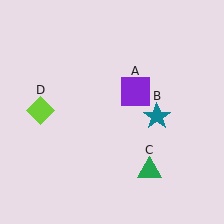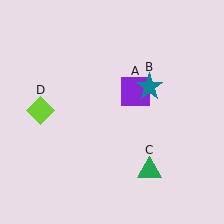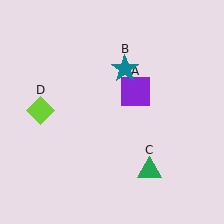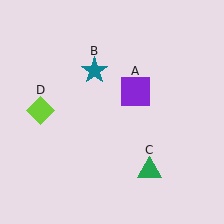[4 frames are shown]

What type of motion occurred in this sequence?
The teal star (object B) rotated counterclockwise around the center of the scene.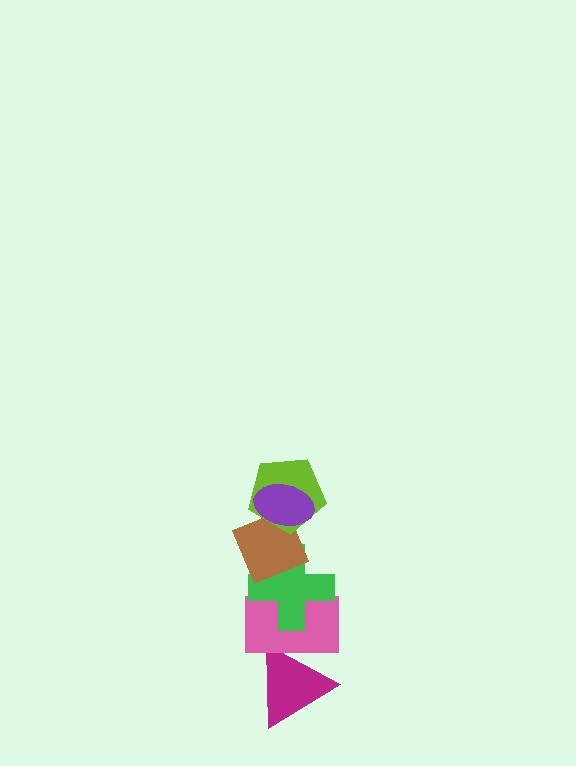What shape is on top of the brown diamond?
The lime pentagon is on top of the brown diamond.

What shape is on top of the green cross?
The brown diamond is on top of the green cross.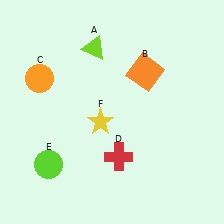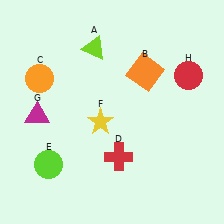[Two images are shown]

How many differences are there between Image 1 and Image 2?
There are 2 differences between the two images.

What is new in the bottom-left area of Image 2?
A magenta triangle (G) was added in the bottom-left area of Image 2.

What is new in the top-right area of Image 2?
A red circle (H) was added in the top-right area of Image 2.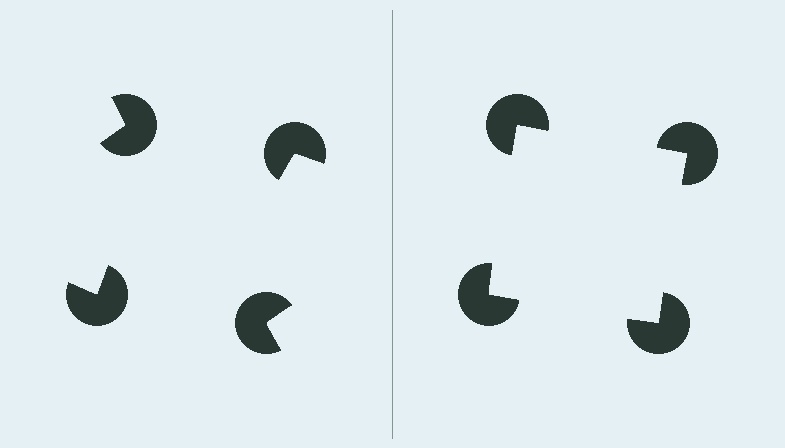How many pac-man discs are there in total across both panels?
8 — 4 on each side.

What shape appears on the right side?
An illusory square.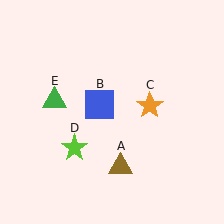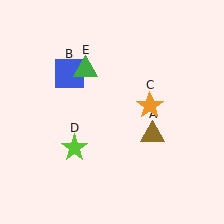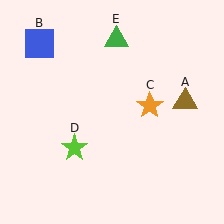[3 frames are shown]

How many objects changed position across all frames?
3 objects changed position: brown triangle (object A), blue square (object B), green triangle (object E).